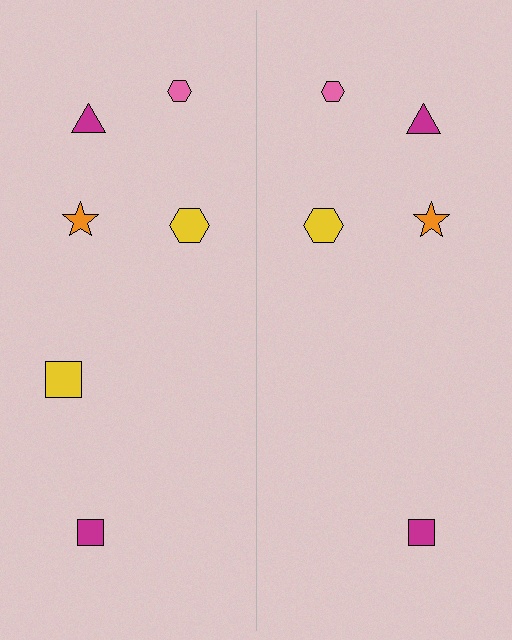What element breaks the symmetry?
A yellow square is missing from the right side.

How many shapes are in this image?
There are 11 shapes in this image.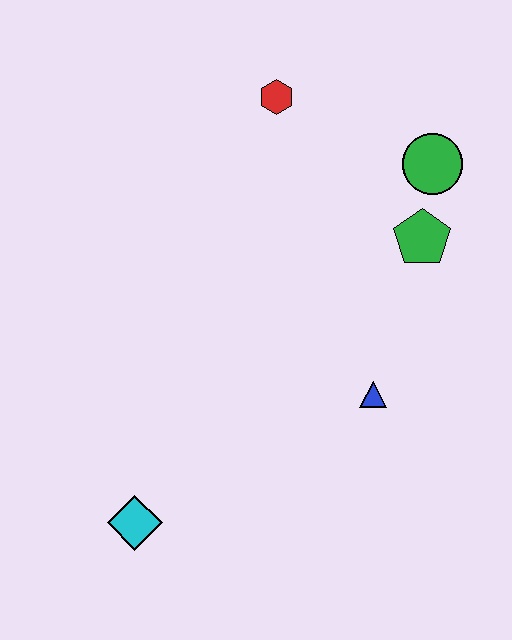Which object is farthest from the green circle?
The cyan diamond is farthest from the green circle.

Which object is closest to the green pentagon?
The green circle is closest to the green pentagon.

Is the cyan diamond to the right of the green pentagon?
No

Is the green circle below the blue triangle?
No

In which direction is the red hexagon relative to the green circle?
The red hexagon is to the left of the green circle.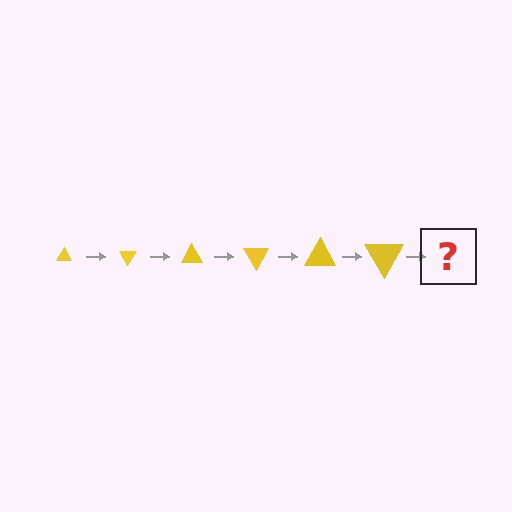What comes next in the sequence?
The next element should be a triangle, larger than the previous one and rotated 360 degrees from the start.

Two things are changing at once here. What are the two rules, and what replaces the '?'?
The two rules are that the triangle grows larger each step and it rotates 60 degrees each step. The '?' should be a triangle, larger than the previous one and rotated 360 degrees from the start.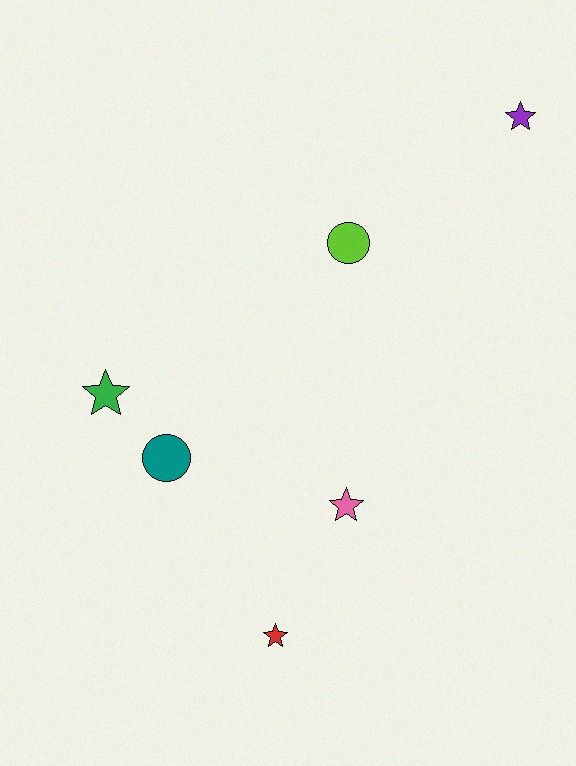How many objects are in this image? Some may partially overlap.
There are 6 objects.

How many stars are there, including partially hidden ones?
There are 4 stars.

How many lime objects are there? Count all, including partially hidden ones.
There is 1 lime object.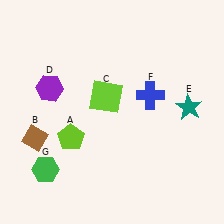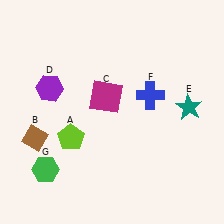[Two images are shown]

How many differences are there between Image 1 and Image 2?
There is 1 difference between the two images.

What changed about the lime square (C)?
In Image 1, C is lime. In Image 2, it changed to magenta.